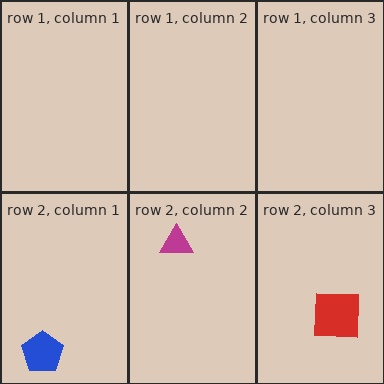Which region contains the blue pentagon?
The row 2, column 1 region.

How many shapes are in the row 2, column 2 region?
1.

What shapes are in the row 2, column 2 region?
The magenta triangle.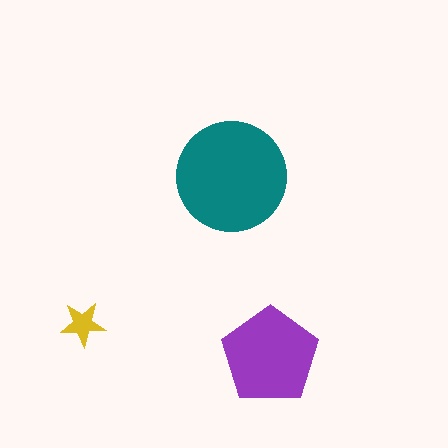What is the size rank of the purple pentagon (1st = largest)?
2nd.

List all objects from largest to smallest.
The teal circle, the purple pentagon, the yellow star.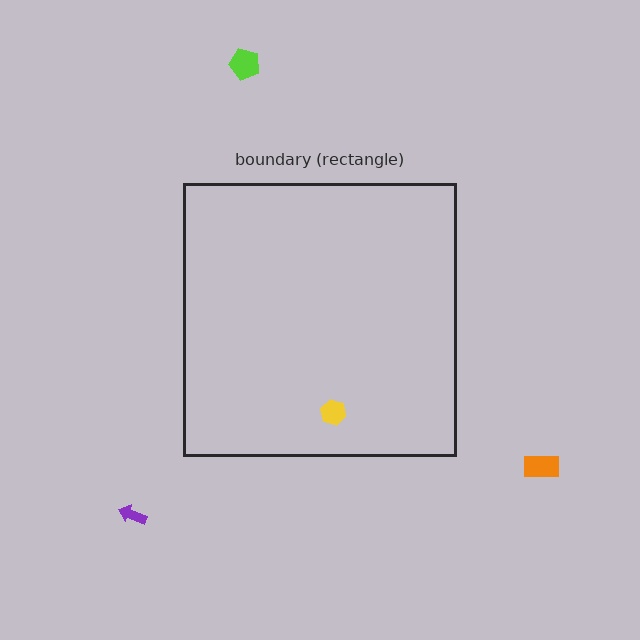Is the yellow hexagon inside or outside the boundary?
Inside.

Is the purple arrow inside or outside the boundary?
Outside.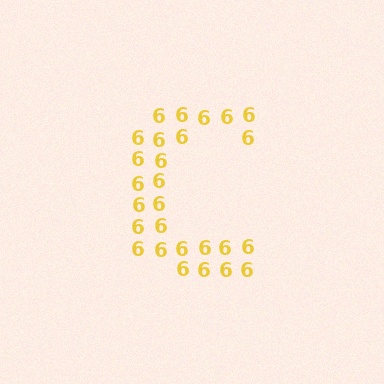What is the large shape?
The large shape is the letter C.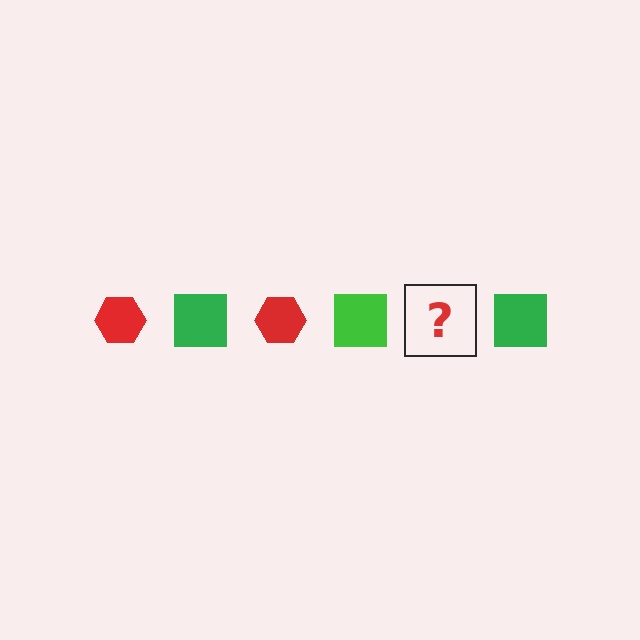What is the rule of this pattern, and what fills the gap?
The rule is that the pattern alternates between red hexagon and green square. The gap should be filled with a red hexagon.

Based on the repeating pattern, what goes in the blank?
The blank should be a red hexagon.